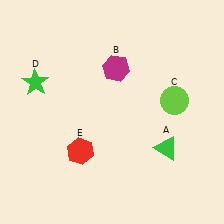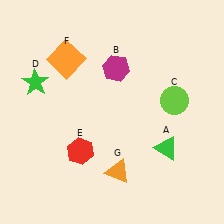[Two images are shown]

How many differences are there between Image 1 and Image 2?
There are 2 differences between the two images.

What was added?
An orange square (F), an orange triangle (G) were added in Image 2.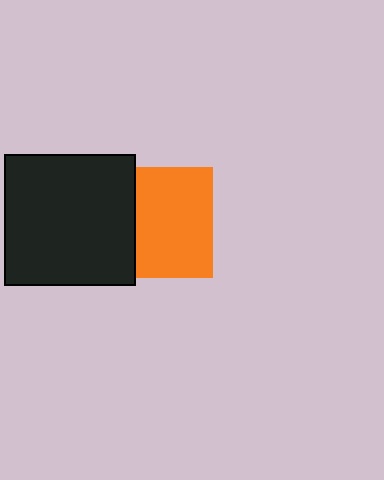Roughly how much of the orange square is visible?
Most of it is visible (roughly 70%).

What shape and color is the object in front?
The object in front is a black square.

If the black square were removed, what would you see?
You would see the complete orange square.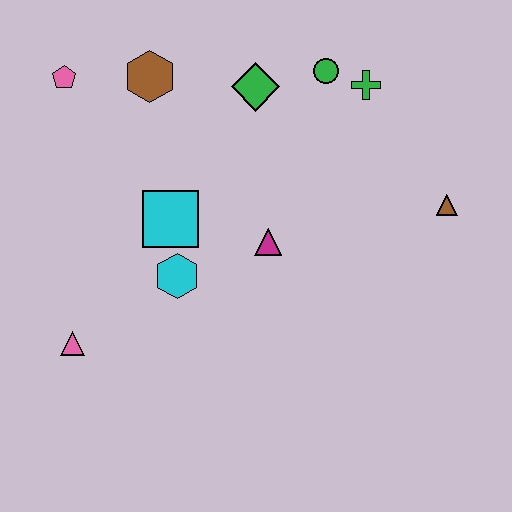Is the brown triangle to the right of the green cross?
Yes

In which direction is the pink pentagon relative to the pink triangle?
The pink pentagon is above the pink triangle.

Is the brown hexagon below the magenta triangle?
No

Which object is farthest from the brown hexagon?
The brown triangle is farthest from the brown hexagon.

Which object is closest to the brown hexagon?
The pink pentagon is closest to the brown hexagon.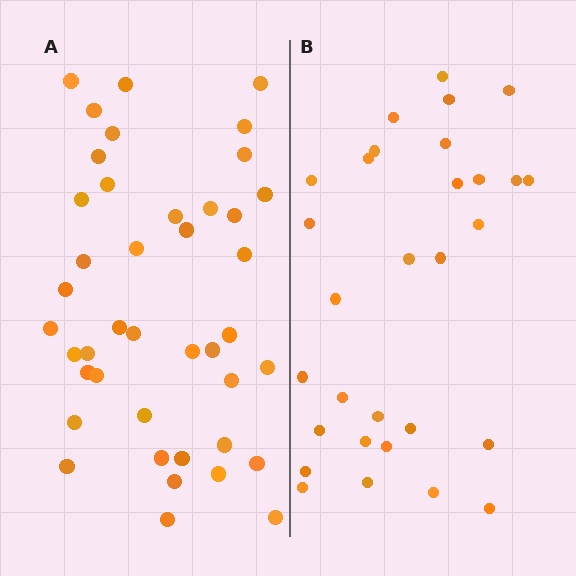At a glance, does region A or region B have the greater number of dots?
Region A (the left region) has more dots.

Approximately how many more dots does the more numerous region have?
Region A has roughly 12 or so more dots than region B.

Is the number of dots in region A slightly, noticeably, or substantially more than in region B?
Region A has noticeably more, but not dramatically so. The ratio is roughly 1.4 to 1.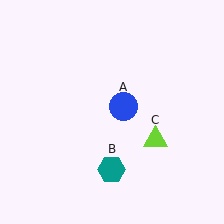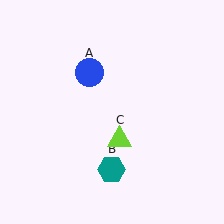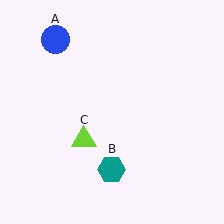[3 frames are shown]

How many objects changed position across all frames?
2 objects changed position: blue circle (object A), lime triangle (object C).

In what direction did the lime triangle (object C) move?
The lime triangle (object C) moved left.